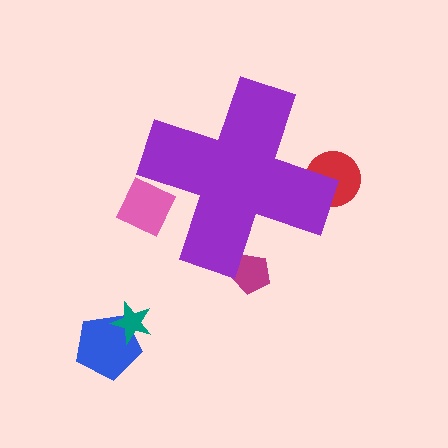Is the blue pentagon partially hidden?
No, the blue pentagon is fully visible.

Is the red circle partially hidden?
Yes, the red circle is partially hidden behind the purple cross.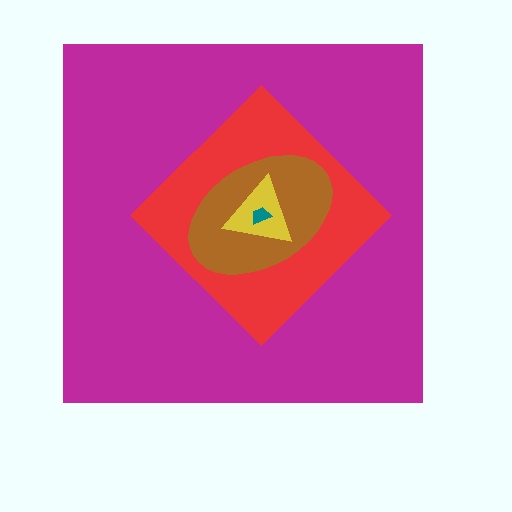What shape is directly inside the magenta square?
The red diamond.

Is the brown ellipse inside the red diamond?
Yes.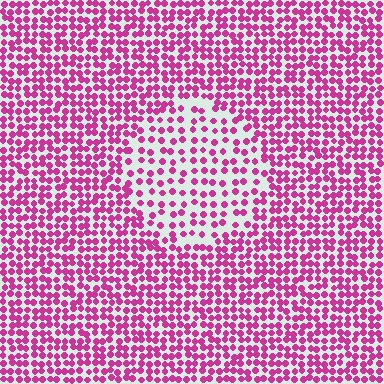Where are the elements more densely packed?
The elements are more densely packed outside the circle boundary.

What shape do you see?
I see a circle.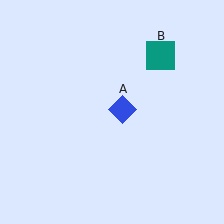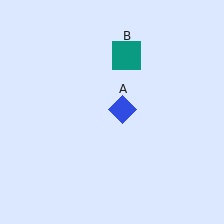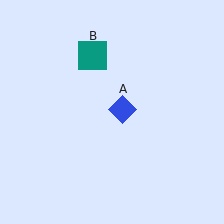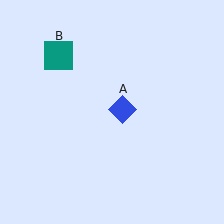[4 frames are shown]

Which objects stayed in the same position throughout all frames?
Blue diamond (object A) remained stationary.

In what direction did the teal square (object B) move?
The teal square (object B) moved left.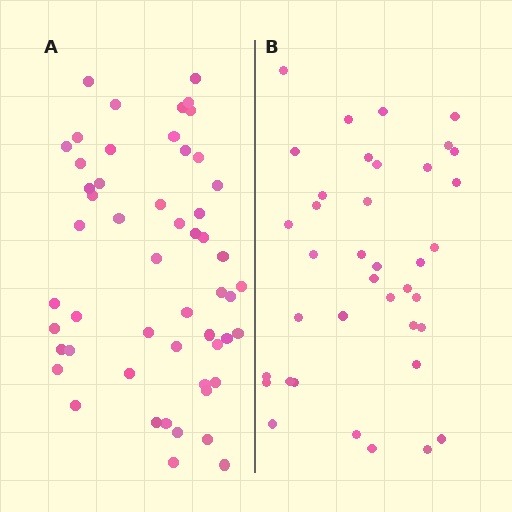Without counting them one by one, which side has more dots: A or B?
Region A (the left region) has more dots.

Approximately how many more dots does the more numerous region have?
Region A has approximately 15 more dots than region B.